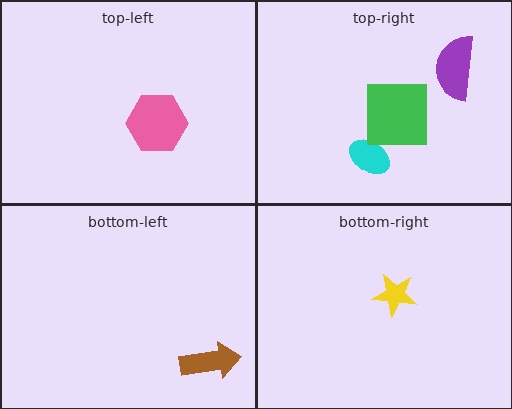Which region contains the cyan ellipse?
The top-right region.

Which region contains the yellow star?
The bottom-right region.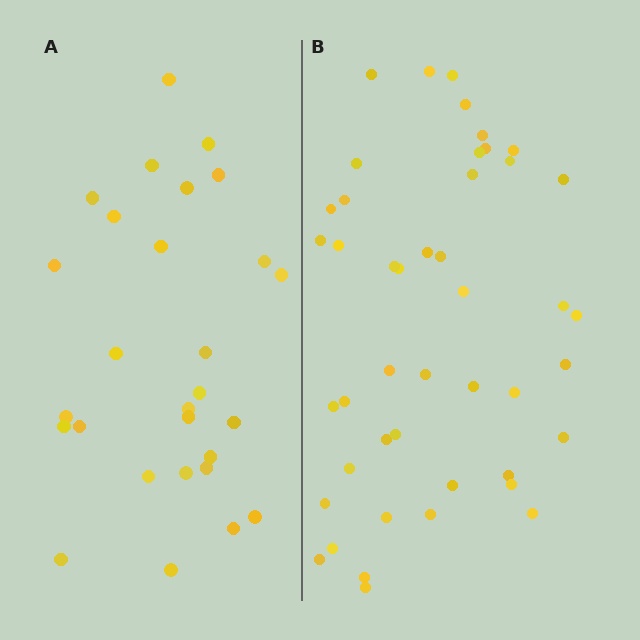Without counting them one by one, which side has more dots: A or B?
Region B (the right region) has more dots.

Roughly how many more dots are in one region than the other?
Region B has approximately 15 more dots than region A.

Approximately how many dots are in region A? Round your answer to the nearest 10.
About 30 dots. (The exact count is 28, which rounds to 30.)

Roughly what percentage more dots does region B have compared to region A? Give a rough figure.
About 60% more.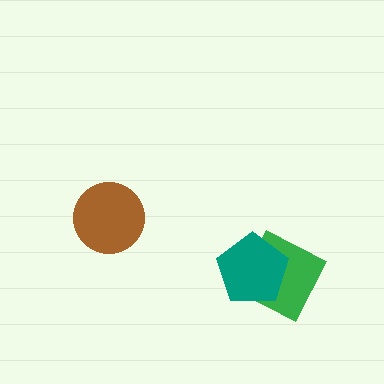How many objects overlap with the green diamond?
1 object overlaps with the green diamond.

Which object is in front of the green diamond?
The teal pentagon is in front of the green diamond.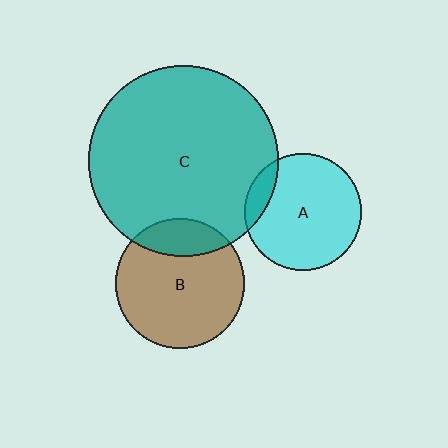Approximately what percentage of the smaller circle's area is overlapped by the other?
Approximately 20%.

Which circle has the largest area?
Circle C (teal).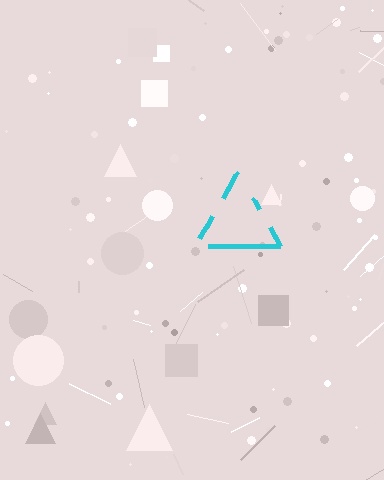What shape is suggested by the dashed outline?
The dashed outline suggests a triangle.